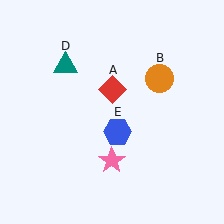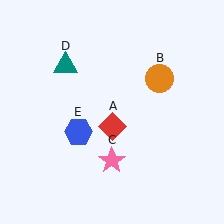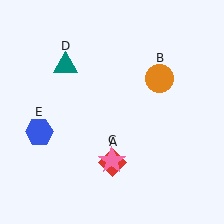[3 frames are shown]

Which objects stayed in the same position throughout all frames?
Orange circle (object B) and pink star (object C) and teal triangle (object D) remained stationary.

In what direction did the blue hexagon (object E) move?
The blue hexagon (object E) moved left.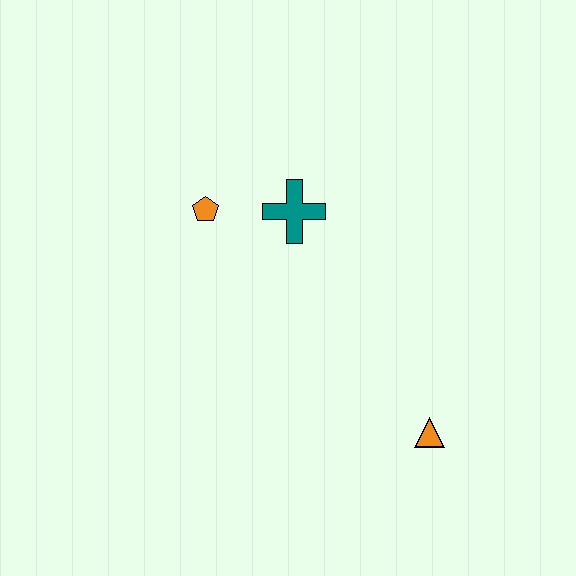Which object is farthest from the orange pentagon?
The orange triangle is farthest from the orange pentagon.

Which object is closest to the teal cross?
The orange pentagon is closest to the teal cross.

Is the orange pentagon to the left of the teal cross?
Yes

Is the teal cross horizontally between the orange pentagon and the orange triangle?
Yes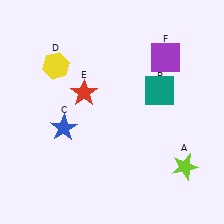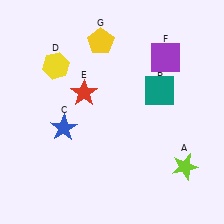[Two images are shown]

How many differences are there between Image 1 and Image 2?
There is 1 difference between the two images.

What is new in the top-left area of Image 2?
A yellow pentagon (G) was added in the top-left area of Image 2.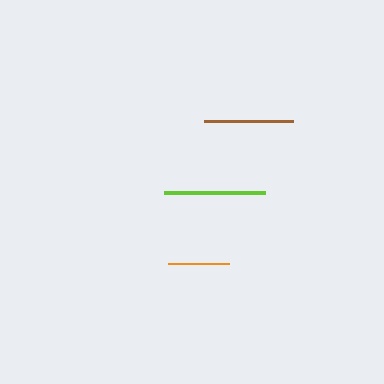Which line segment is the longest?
The lime line is the longest at approximately 101 pixels.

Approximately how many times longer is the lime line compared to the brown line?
The lime line is approximately 1.1 times the length of the brown line.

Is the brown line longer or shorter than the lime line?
The lime line is longer than the brown line.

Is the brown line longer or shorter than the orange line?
The brown line is longer than the orange line.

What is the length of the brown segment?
The brown segment is approximately 88 pixels long.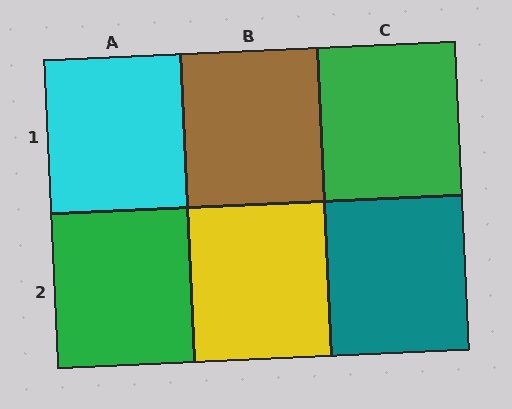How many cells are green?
2 cells are green.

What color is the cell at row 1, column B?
Brown.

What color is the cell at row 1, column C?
Green.